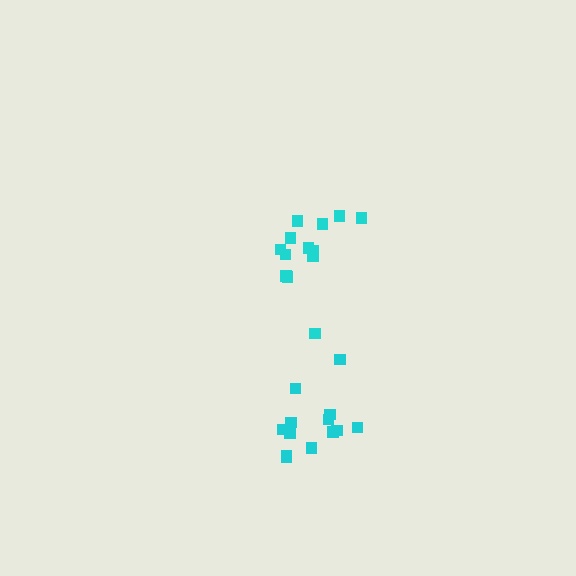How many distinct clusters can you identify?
There are 2 distinct clusters.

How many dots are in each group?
Group 1: 13 dots, Group 2: 13 dots (26 total).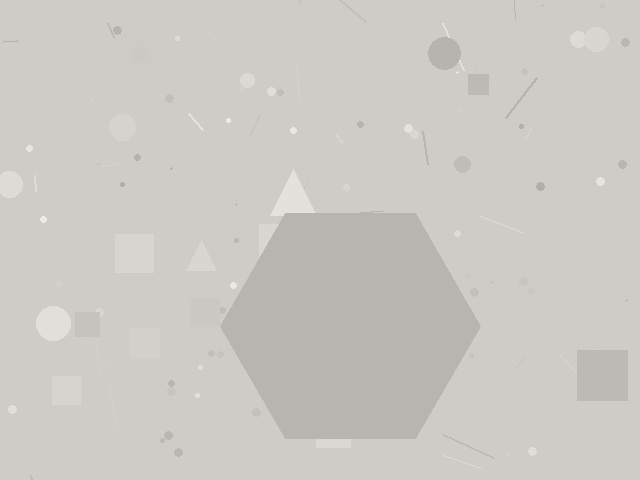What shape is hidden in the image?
A hexagon is hidden in the image.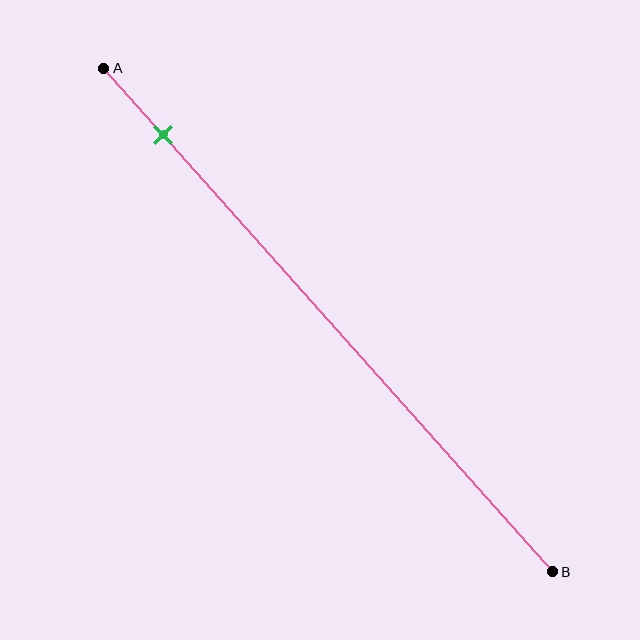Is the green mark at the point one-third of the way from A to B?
No, the mark is at about 15% from A, not at the 33% one-third point.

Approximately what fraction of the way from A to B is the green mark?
The green mark is approximately 15% of the way from A to B.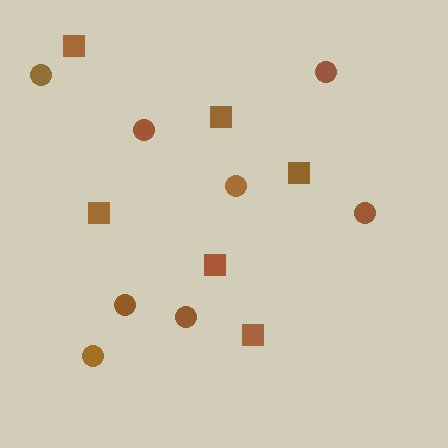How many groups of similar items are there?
There are 2 groups: one group of circles (8) and one group of squares (6).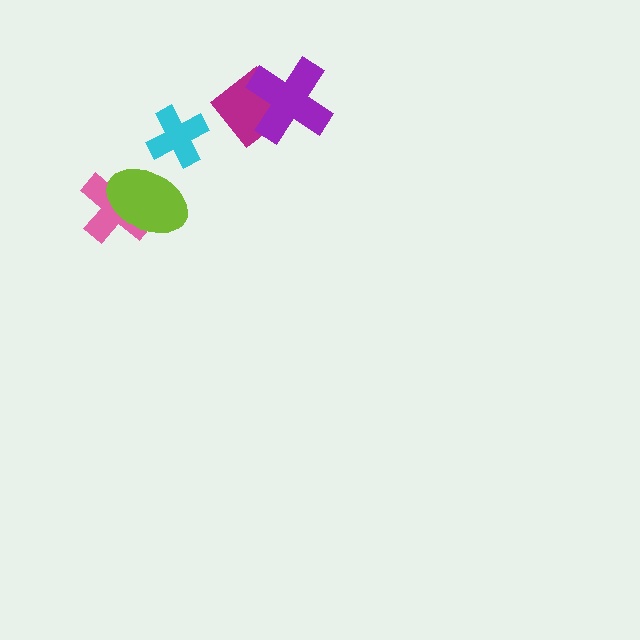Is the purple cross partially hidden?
No, no other shape covers it.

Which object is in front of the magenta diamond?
The purple cross is in front of the magenta diamond.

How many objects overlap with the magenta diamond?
1 object overlaps with the magenta diamond.